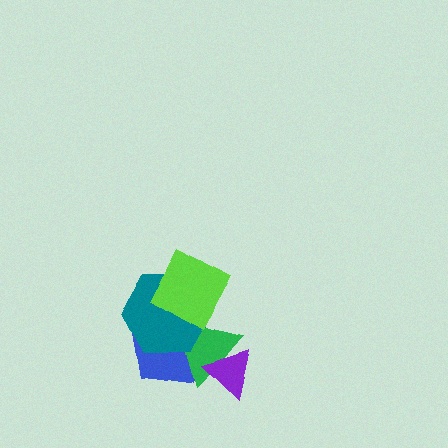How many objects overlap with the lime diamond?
3 objects overlap with the lime diamond.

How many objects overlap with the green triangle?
4 objects overlap with the green triangle.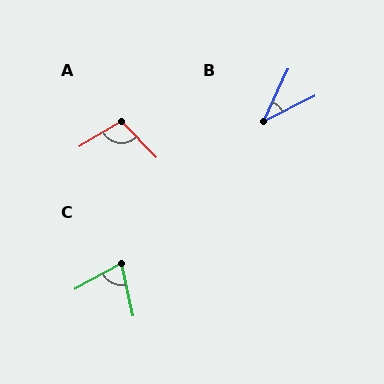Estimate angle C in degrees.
Approximately 73 degrees.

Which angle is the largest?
A, at approximately 103 degrees.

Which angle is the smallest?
B, at approximately 38 degrees.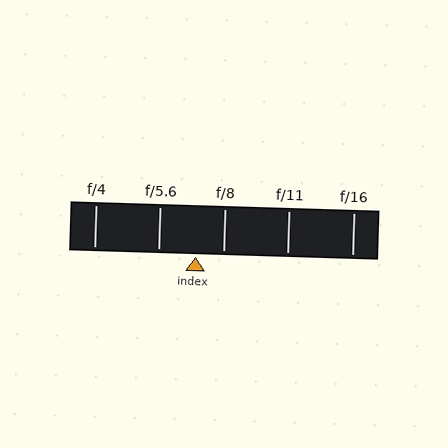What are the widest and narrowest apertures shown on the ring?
The widest aperture shown is f/4 and the narrowest is f/16.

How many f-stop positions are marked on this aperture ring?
There are 5 f-stop positions marked.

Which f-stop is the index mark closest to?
The index mark is closest to f/8.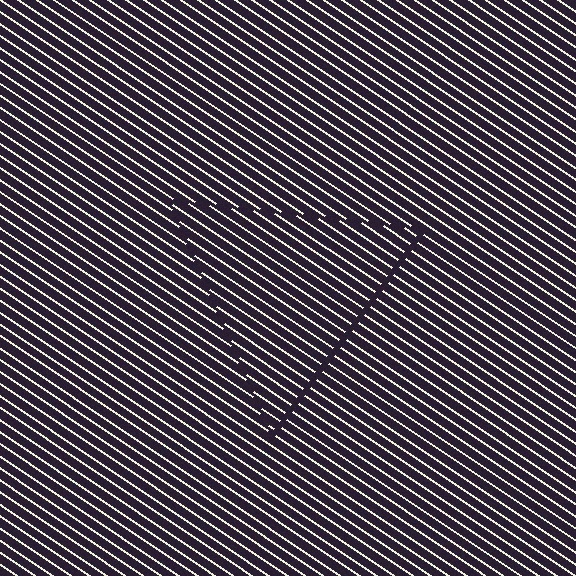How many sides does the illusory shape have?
3 sides — the line-ends trace a triangle.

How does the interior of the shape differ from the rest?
The interior of the shape contains the same grating, shifted by half a period — the contour is defined by the phase discontinuity where line-ends from the inner and outer gratings abut.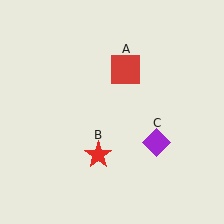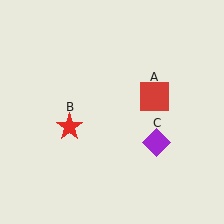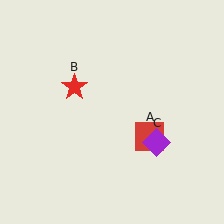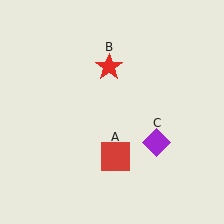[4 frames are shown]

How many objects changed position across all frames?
2 objects changed position: red square (object A), red star (object B).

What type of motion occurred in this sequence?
The red square (object A), red star (object B) rotated clockwise around the center of the scene.